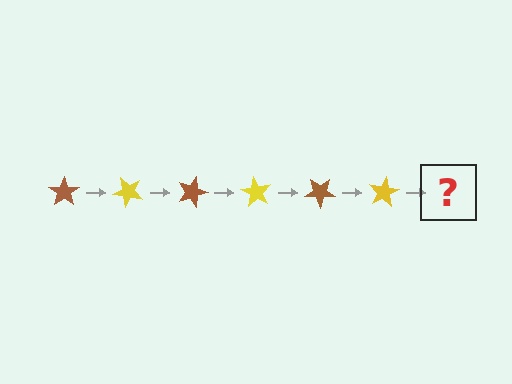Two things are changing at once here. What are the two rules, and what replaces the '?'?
The two rules are that it rotates 45 degrees each step and the color cycles through brown and yellow. The '?' should be a brown star, rotated 270 degrees from the start.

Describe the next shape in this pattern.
It should be a brown star, rotated 270 degrees from the start.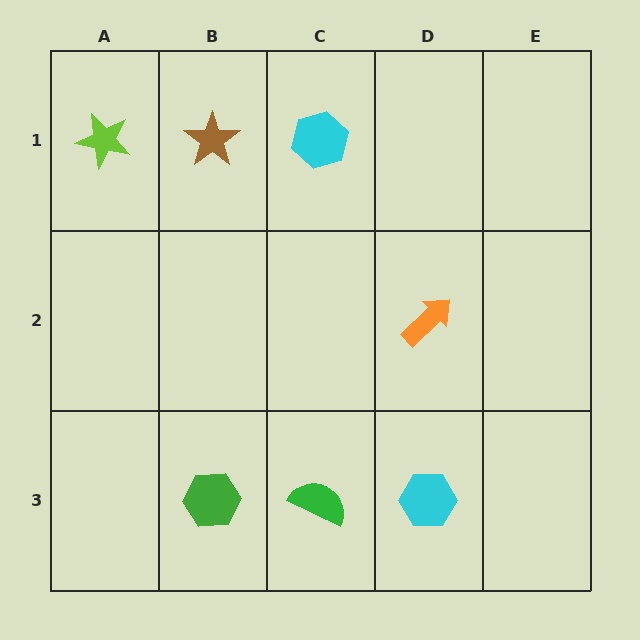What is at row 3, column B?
A green hexagon.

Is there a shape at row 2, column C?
No, that cell is empty.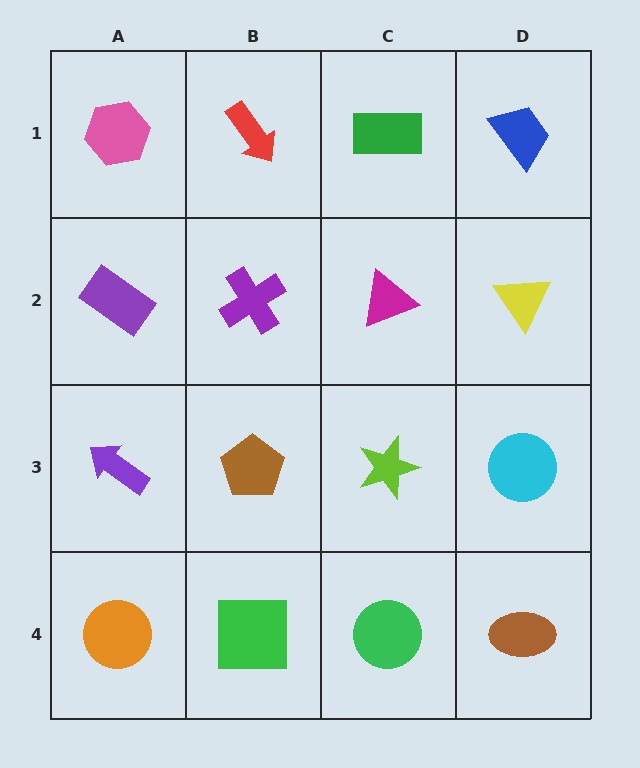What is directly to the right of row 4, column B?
A green circle.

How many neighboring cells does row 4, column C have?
3.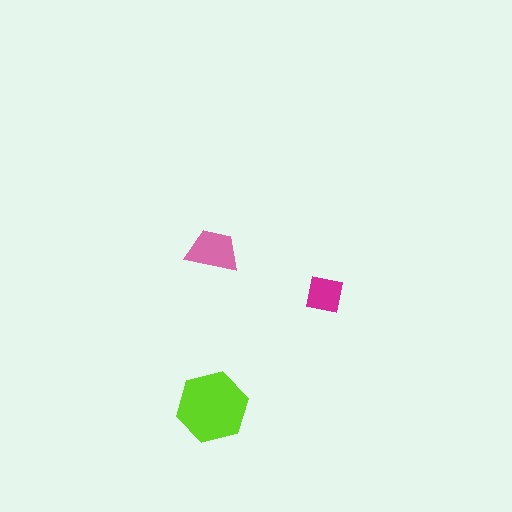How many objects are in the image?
There are 3 objects in the image.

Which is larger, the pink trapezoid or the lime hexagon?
The lime hexagon.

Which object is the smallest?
The magenta square.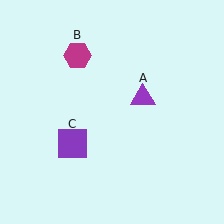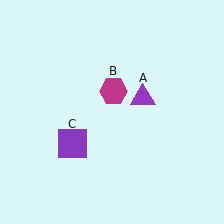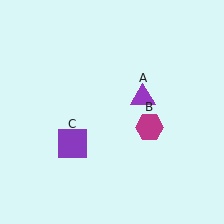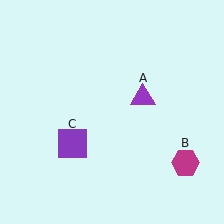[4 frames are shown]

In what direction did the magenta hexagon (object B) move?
The magenta hexagon (object B) moved down and to the right.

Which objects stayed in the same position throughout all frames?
Purple triangle (object A) and purple square (object C) remained stationary.